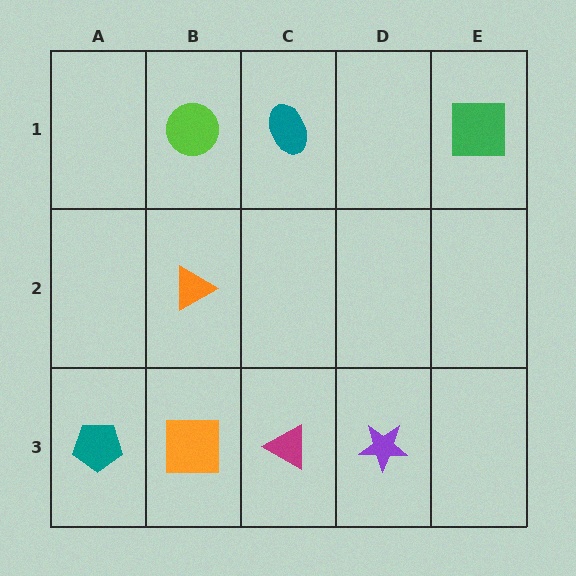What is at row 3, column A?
A teal pentagon.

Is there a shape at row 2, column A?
No, that cell is empty.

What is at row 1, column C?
A teal ellipse.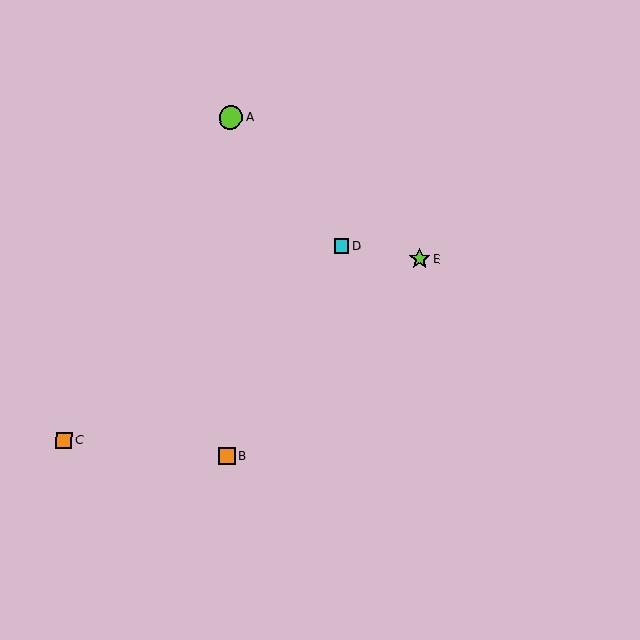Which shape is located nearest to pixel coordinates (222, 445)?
The orange square (labeled B) at (227, 456) is nearest to that location.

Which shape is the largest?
The lime circle (labeled A) is the largest.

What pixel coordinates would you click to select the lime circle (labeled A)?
Click at (231, 117) to select the lime circle A.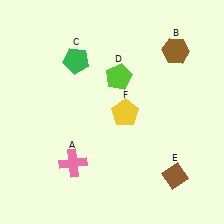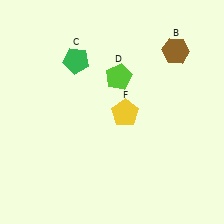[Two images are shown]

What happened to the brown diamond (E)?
The brown diamond (E) was removed in Image 2. It was in the bottom-right area of Image 1.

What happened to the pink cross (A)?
The pink cross (A) was removed in Image 2. It was in the bottom-left area of Image 1.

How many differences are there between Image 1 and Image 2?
There are 2 differences between the two images.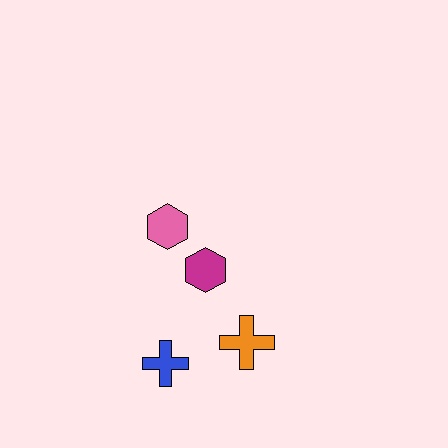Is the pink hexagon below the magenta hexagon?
No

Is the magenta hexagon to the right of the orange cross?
No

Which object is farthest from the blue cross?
The pink hexagon is farthest from the blue cross.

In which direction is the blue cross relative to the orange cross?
The blue cross is to the left of the orange cross.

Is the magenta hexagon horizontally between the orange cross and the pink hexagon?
Yes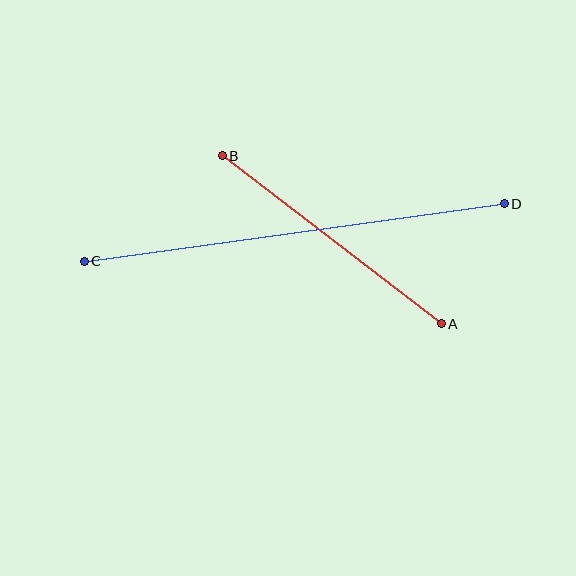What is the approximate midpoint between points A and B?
The midpoint is at approximately (332, 240) pixels.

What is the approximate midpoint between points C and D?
The midpoint is at approximately (294, 232) pixels.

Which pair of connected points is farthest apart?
Points C and D are farthest apart.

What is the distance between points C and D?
The distance is approximately 424 pixels.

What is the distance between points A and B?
The distance is approximately 276 pixels.